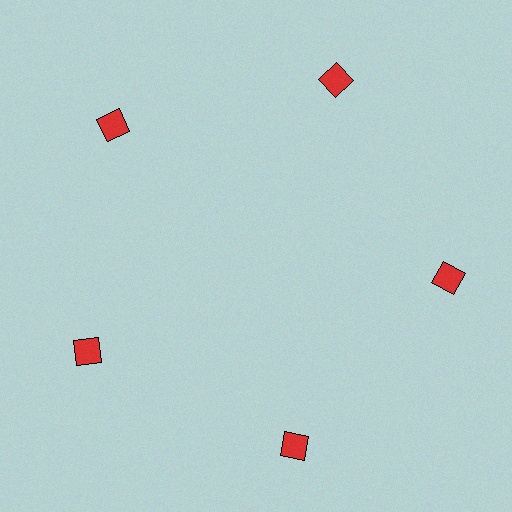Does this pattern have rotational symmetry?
Yes, this pattern has 5-fold rotational symmetry. It looks the same after rotating 72 degrees around the center.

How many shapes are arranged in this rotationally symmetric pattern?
There are 5 shapes, arranged in 5 groups of 1.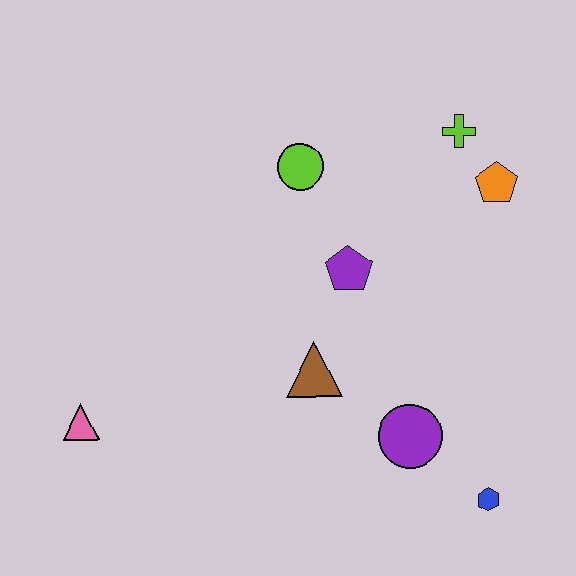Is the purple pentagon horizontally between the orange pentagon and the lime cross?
No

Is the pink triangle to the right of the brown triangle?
No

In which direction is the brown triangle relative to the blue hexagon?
The brown triangle is to the left of the blue hexagon.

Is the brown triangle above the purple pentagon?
No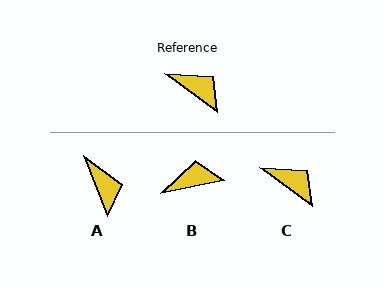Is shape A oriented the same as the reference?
No, it is off by about 32 degrees.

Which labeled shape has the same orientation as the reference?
C.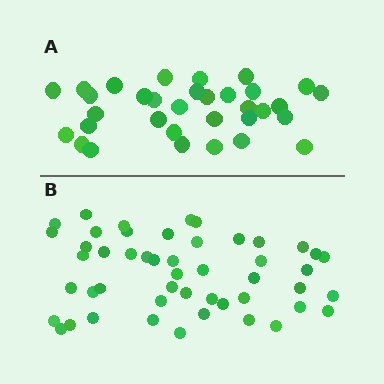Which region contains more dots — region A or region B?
Region B (the bottom region) has more dots.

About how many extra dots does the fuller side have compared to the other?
Region B has approximately 15 more dots than region A.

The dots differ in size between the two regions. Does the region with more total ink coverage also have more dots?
No. Region A has more total ink coverage because its dots are larger, but region B actually contains more individual dots. Total area can be misleading — the number of items is what matters here.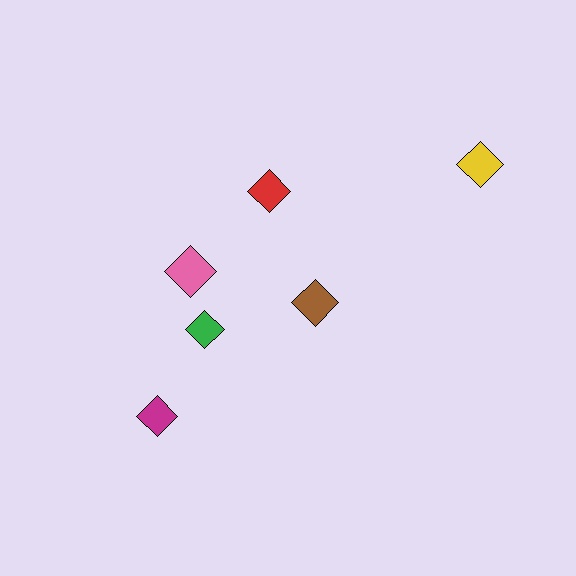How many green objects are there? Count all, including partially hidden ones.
There is 1 green object.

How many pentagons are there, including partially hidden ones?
There are no pentagons.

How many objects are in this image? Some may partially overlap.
There are 6 objects.